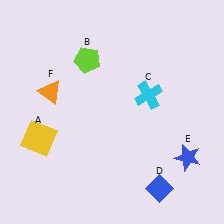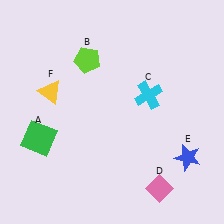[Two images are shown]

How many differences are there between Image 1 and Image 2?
There are 3 differences between the two images.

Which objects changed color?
A changed from yellow to green. D changed from blue to pink. F changed from orange to yellow.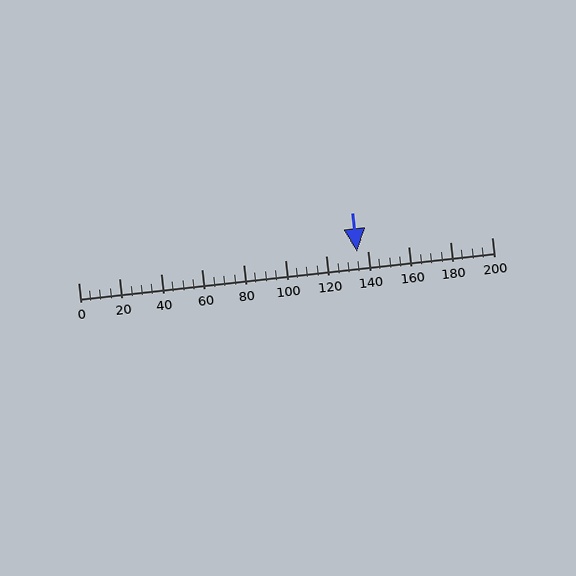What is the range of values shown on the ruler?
The ruler shows values from 0 to 200.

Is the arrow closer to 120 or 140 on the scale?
The arrow is closer to 140.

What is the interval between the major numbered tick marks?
The major tick marks are spaced 20 units apart.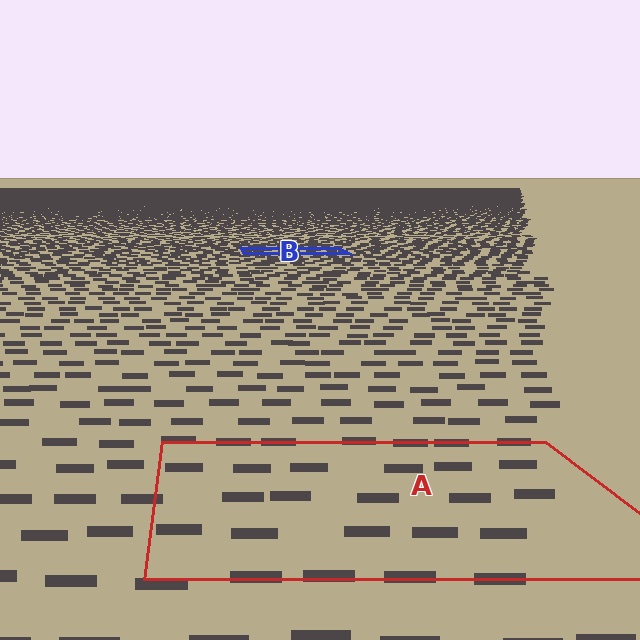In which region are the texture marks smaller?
The texture marks are smaller in region B, because it is farther away.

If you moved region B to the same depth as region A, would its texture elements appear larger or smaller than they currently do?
They would appear larger. At a closer depth, the same texture elements are projected at a bigger on-screen size.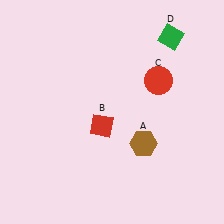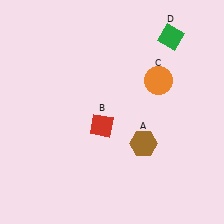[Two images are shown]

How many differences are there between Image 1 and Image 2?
There is 1 difference between the two images.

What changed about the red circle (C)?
In Image 1, C is red. In Image 2, it changed to orange.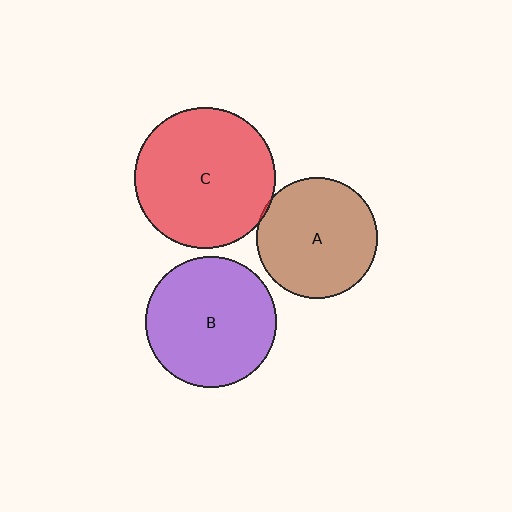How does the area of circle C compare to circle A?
Approximately 1.4 times.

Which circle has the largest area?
Circle C (red).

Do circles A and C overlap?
Yes.